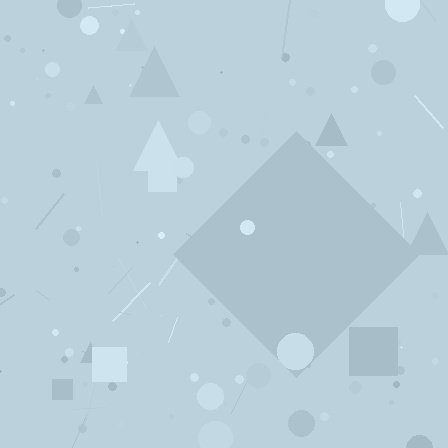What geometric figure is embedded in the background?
A diamond is embedded in the background.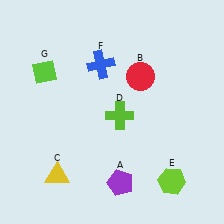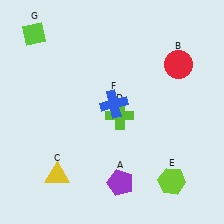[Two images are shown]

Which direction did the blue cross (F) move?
The blue cross (F) moved down.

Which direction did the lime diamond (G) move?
The lime diamond (G) moved up.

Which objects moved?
The objects that moved are: the red circle (B), the blue cross (F), the lime diamond (G).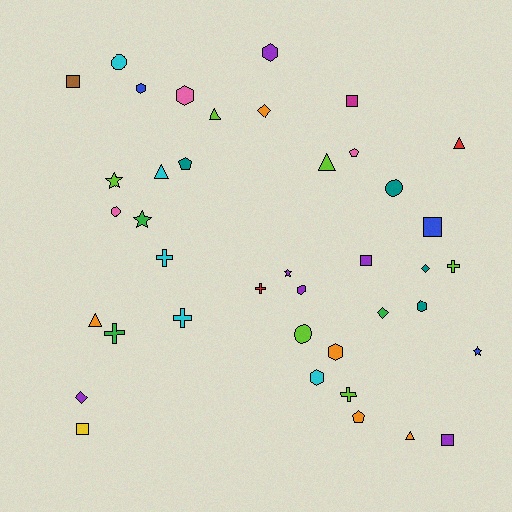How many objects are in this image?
There are 40 objects.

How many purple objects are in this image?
There are 6 purple objects.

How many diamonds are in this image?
There are 4 diamonds.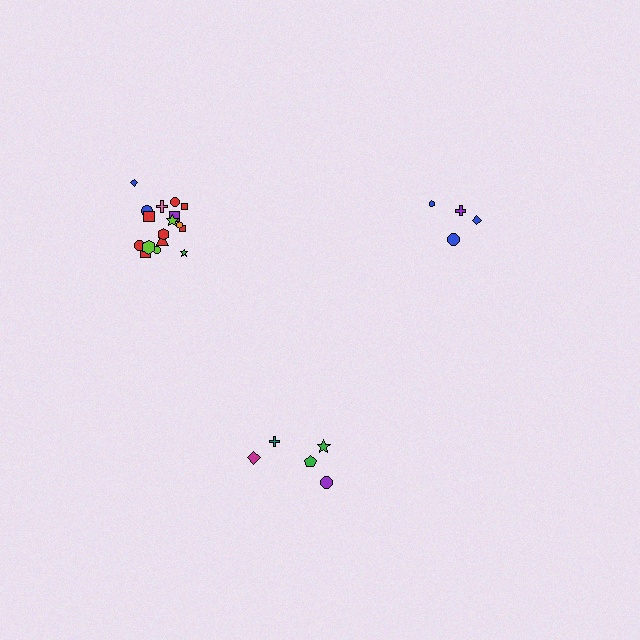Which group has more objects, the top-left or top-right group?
The top-left group.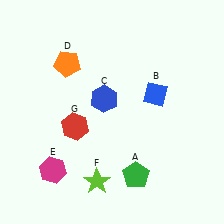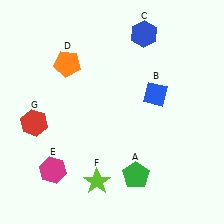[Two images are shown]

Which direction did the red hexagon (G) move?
The red hexagon (G) moved left.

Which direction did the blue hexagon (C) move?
The blue hexagon (C) moved up.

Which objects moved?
The objects that moved are: the blue hexagon (C), the red hexagon (G).